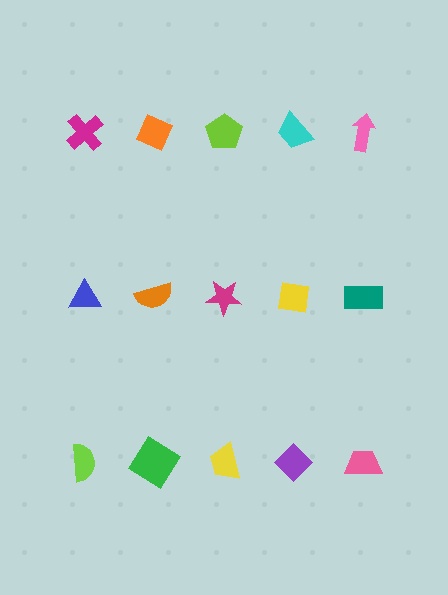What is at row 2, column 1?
A blue triangle.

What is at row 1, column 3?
A lime pentagon.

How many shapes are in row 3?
5 shapes.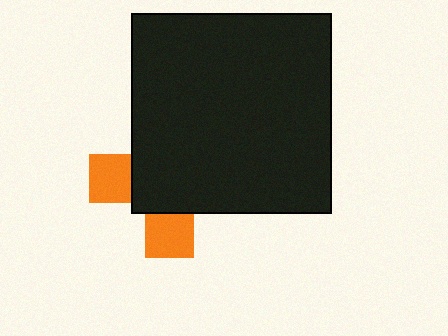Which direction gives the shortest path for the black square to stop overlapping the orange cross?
Moving toward the upper-right gives the shortest separation.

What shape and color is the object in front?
The object in front is a black square.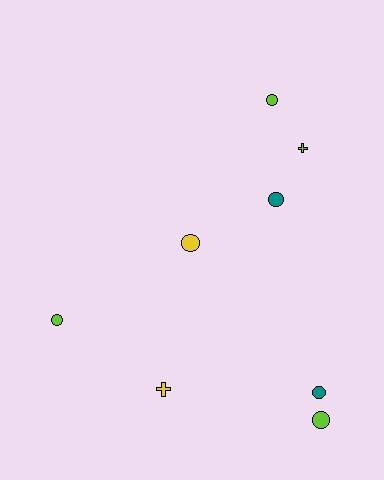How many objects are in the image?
There are 8 objects.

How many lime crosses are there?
There is 1 lime cross.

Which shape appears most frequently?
Circle, with 6 objects.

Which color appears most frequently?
Lime, with 4 objects.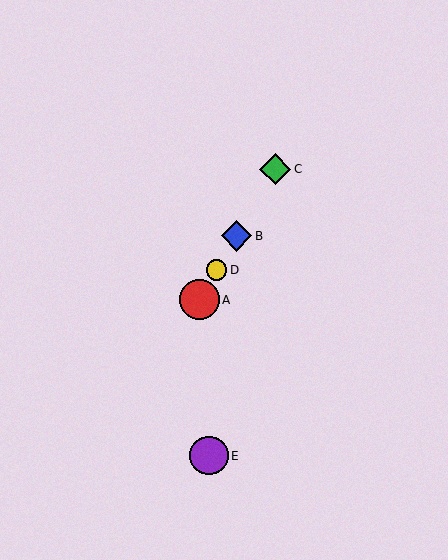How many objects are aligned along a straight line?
4 objects (A, B, C, D) are aligned along a straight line.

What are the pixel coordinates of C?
Object C is at (275, 169).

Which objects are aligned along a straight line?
Objects A, B, C, D are aligned along a straight line.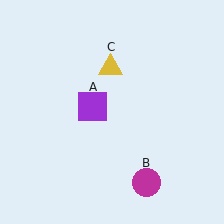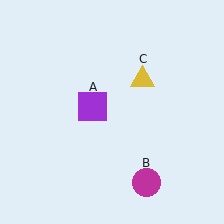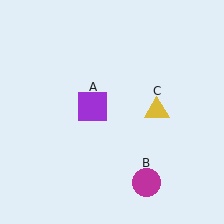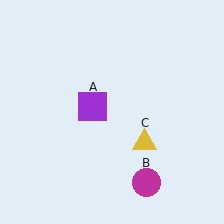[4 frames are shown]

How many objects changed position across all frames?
1 object changed position: yellow triangle (object C).